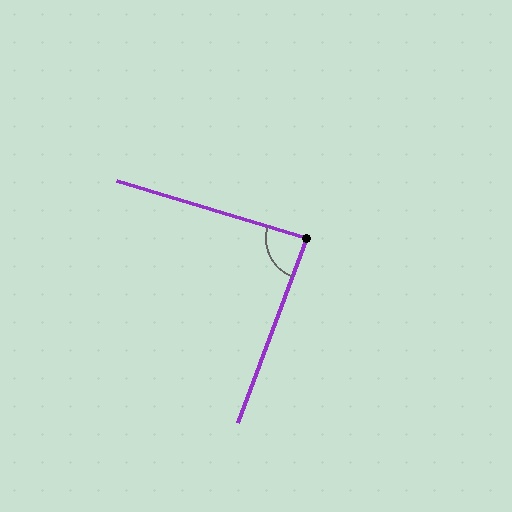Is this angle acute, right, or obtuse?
It is approximately a right angle.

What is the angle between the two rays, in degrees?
Approximately 86 degrees.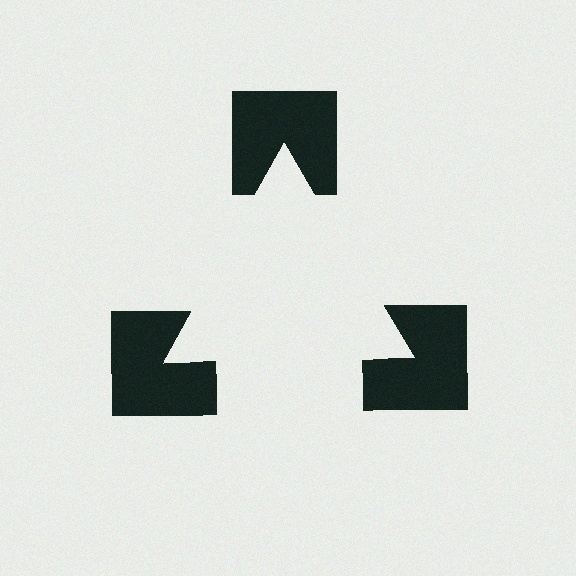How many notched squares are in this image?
There are 3 — one at each vertex of the illusory triangle.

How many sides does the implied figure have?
3 sides.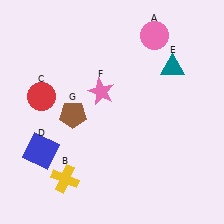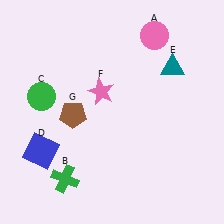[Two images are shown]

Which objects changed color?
B changed from yellow to green. C changed from red to green.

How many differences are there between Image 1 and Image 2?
There are 2 differences between the two images.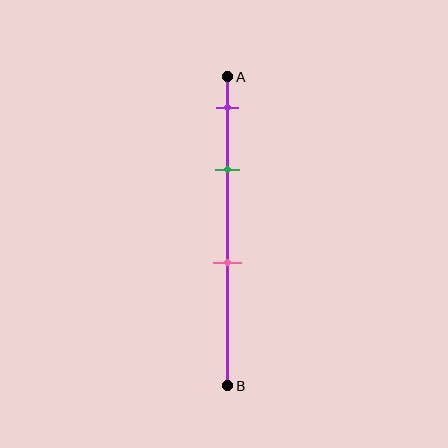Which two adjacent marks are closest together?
The purple and green marks are the closest adjacent pair.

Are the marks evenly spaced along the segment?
No, the marks are not evenly spaced.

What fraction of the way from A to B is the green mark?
The green mark is approximately 30% (0.3) of the way from A to B.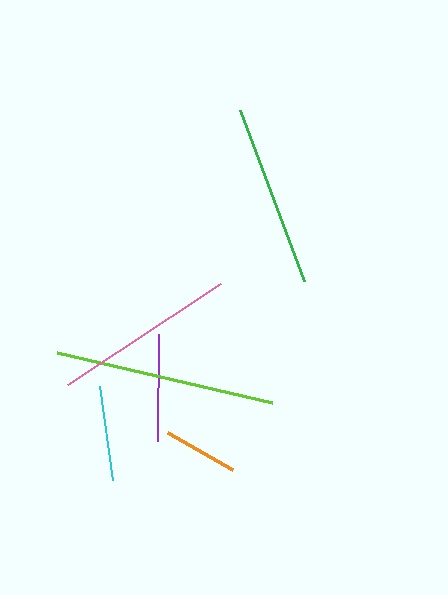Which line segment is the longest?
The lime line is the longest at approximately 220 pixels.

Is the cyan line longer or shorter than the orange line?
The cyan line is longer than the orange line.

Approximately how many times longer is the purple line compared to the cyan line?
The purple line is approximately 1.1 times the length of the cyan line.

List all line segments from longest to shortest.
From longest to shortest: lime, pink, green, purple, cyan, orange.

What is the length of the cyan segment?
The cyan segment is approximately 95 pixels long.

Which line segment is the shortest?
The orange line is the shortest at approximately 75 pixels.